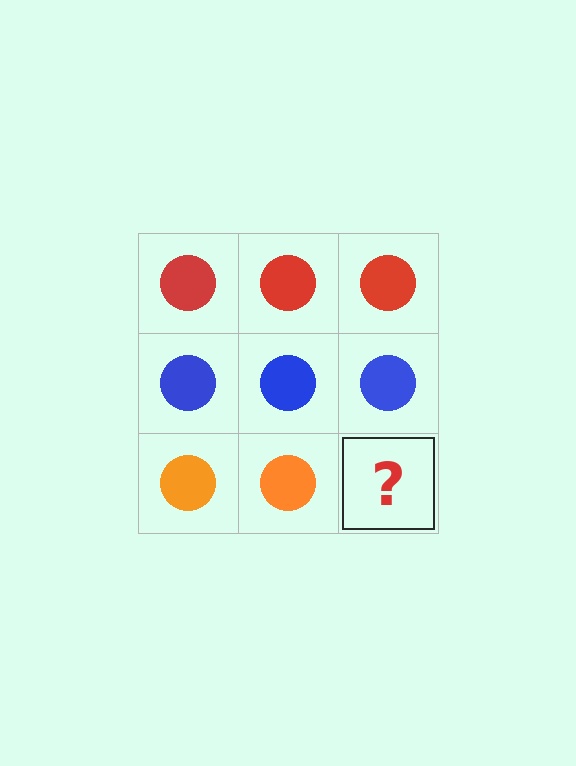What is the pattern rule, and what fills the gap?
The rule is that each row has a consistent color. The gap should be filled with an orange circle.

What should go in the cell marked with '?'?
The missing cell should contain an orange circle.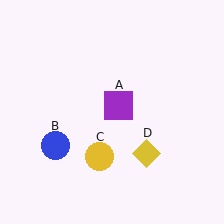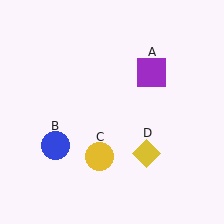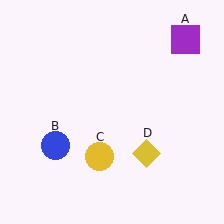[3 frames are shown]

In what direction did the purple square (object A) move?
The purple square (object A) moved up and to the right.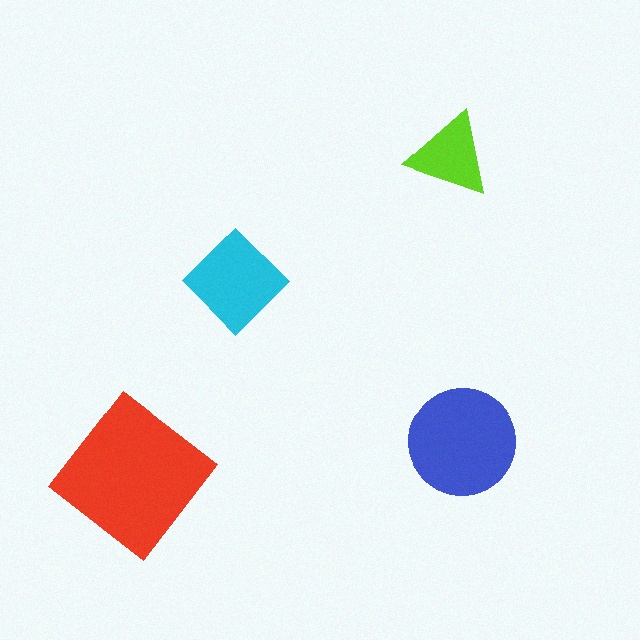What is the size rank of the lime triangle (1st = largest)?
4th.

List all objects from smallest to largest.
The lime triangle, the cyan diamond, the blue circle, the red diamond.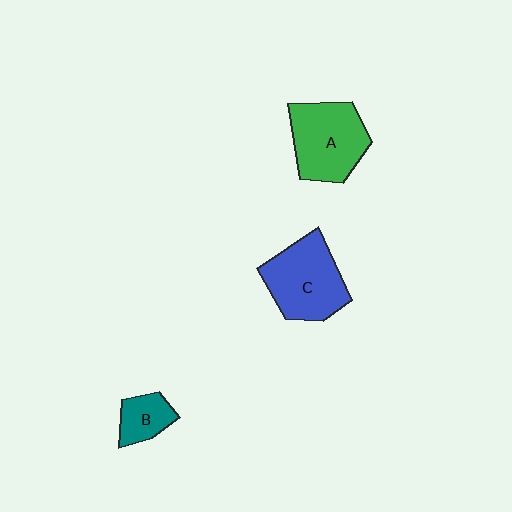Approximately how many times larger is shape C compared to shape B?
Approximately 2.4 times.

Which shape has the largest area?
Shape C (blue).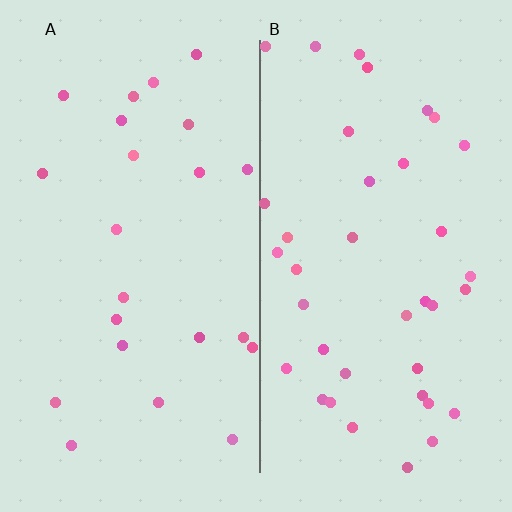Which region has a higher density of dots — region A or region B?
B (the right).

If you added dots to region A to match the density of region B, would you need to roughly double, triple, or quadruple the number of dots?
Approximately double.